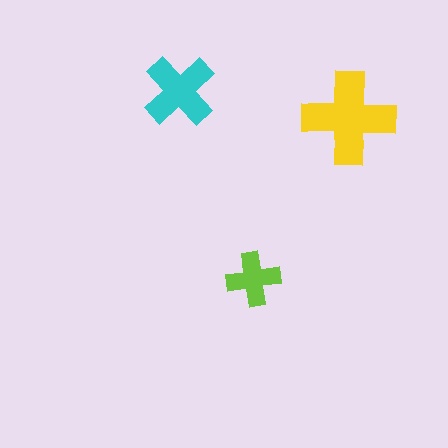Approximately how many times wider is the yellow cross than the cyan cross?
About 1.5 times wider.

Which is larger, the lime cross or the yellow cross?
The yellow one.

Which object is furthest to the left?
The cyan cross is leftmost.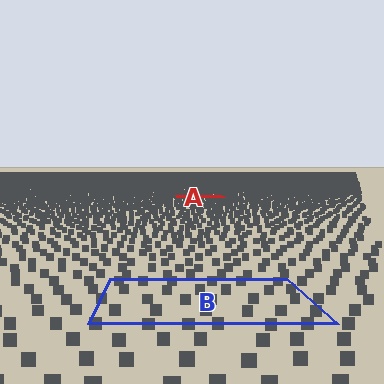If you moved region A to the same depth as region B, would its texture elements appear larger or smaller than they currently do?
They would appear larger. At a closer depth, the same texture elements are projected at a bigger on-screen size.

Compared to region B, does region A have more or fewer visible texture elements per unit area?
Region A has more texture elements per unit area — they are packed more densely because it is farther away.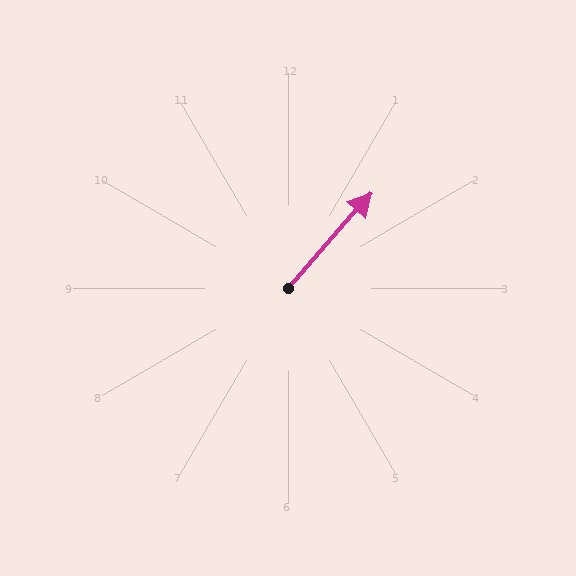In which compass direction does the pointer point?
Northeast.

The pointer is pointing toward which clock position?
Roughly 1 o'clock.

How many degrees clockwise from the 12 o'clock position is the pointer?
Approximately 41 degrees.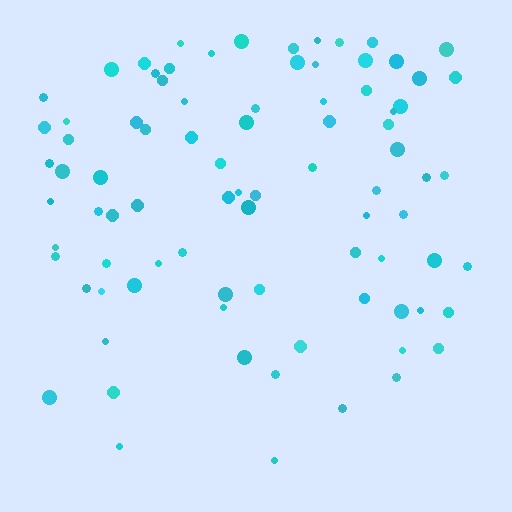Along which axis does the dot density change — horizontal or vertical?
Vertical.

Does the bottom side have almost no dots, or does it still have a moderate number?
Still a moderate number, just noticeably fewer than the top.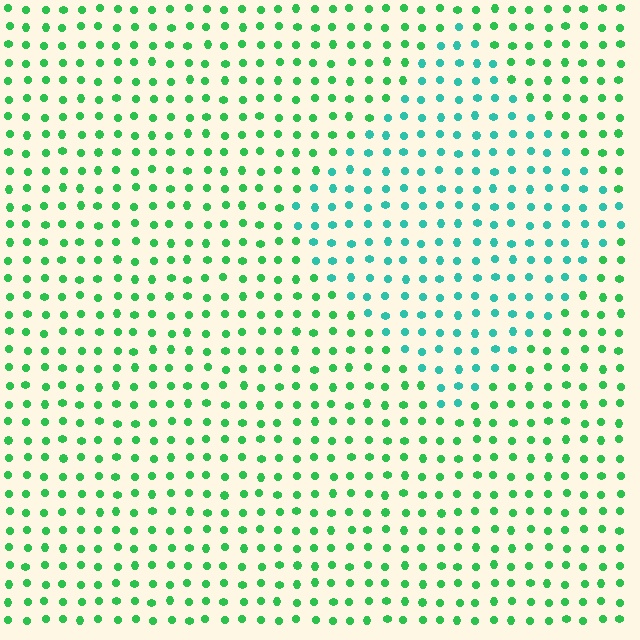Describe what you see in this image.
The image is filled with small green elements in a uniform arrangement. A diamond-shaped region is visible where the elements are tinted to a slightly different hue, forming a subtle color boundary.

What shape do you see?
I see a diamond.